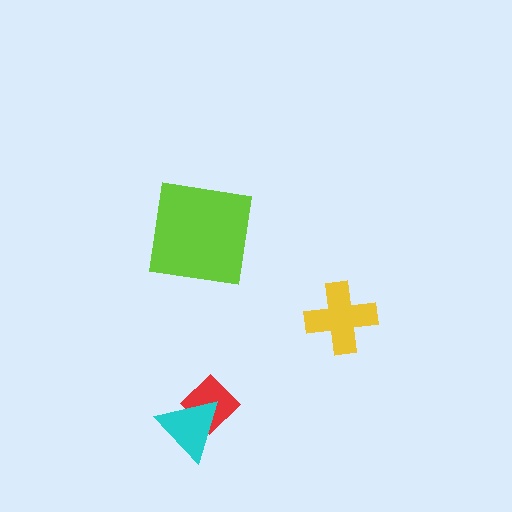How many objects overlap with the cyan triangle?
1 object overlaps with the cyan triangle.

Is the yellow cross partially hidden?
No, no other shape covers it.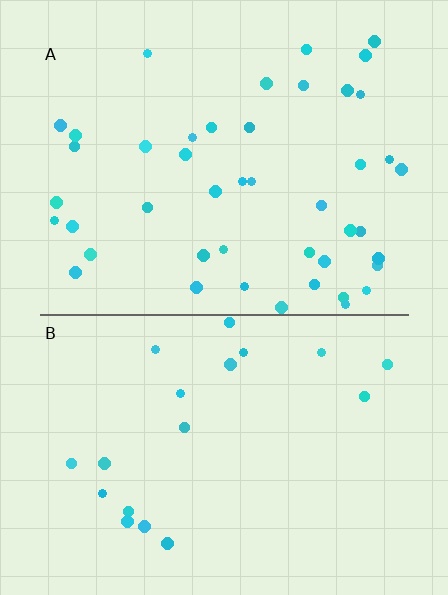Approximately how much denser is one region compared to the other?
Approximately 2.4× — region A over region B.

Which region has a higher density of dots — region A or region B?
A (the top).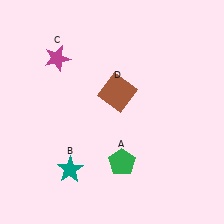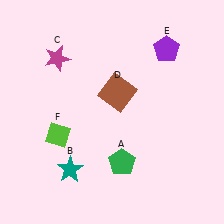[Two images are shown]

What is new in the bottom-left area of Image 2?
A lime diamond (F) was added in the bottom-left area of Image 2.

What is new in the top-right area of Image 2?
A purple pentagon (E) was added in the top-right area of Image 2.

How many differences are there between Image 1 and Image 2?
There are 2 differences between the two images.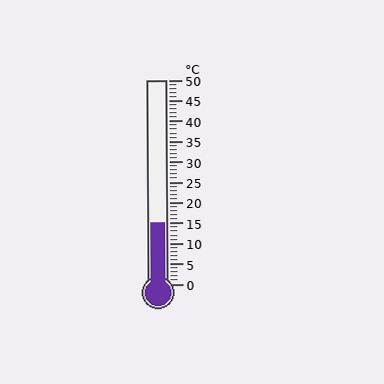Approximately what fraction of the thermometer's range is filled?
The thermometer is filled to approximately 30% of its range.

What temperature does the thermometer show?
The thermometer shows approximately 15°C.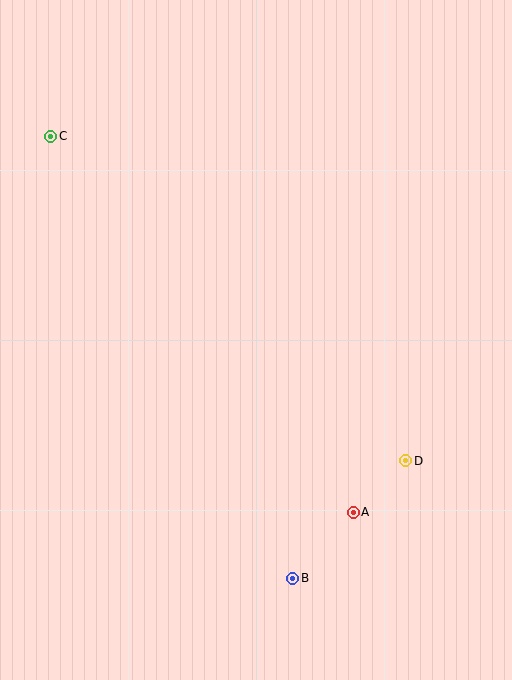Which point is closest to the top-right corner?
Point D is closest to the top-right corner.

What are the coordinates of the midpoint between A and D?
The midpoint between A and D is at (380, 486).